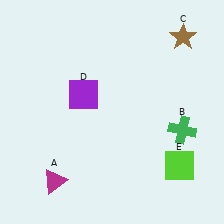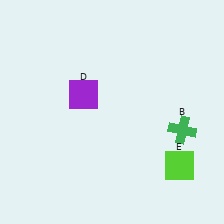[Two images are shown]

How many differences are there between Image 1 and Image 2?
There are 2 differences between the two images.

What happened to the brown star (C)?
The brown star (C) was removed in Image 2. It was in the top-right area of Image 1.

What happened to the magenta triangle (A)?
The magenta triangle (A) was removed in Image 2. It was in the bottom-left area of Image 1.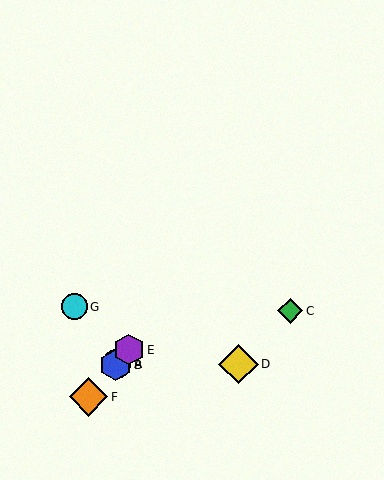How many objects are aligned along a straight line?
4 objects (A, B, E, F) are aligned along a straight line.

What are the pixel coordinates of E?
Object E is at (129, 350).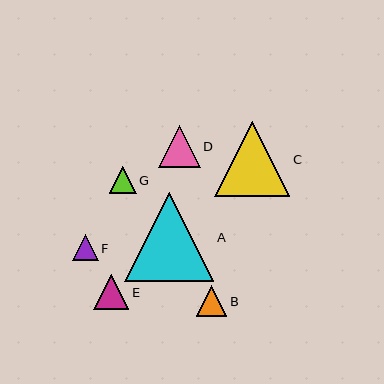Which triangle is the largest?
Triangle A is the largest with a size of approximately 89 pixels.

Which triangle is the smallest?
Triangle F is the smallest with a size of approximately 26 pixels.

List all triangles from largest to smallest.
From largest to smallest: A, C, D, E, B, G, F.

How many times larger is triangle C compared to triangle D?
Triangle C is approximately 1.8 times the size of triangle D.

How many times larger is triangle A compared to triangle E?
Triangle A is approximately 2.5 times the size of triangle E.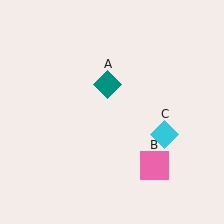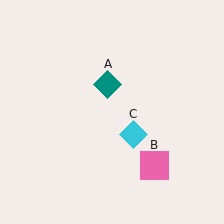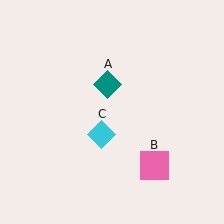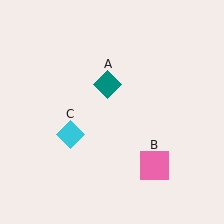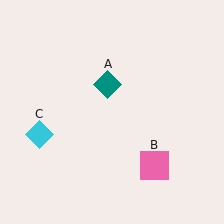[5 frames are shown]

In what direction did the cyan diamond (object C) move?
The cyan diamond (object C) moved left.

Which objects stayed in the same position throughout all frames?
Teal diamond (object A) and pink square (object B) remained stationary.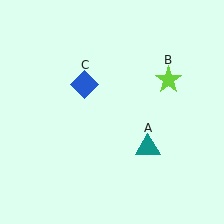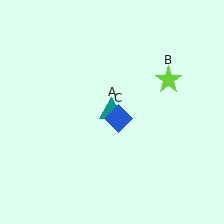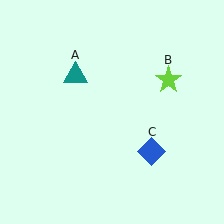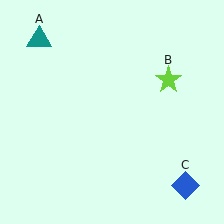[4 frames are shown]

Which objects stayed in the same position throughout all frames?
Lime star (object B) remained stationary.